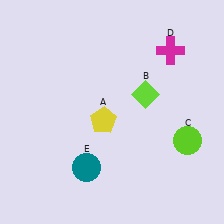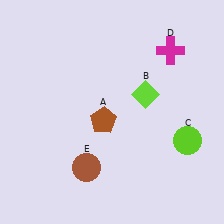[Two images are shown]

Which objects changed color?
A changed from yellow to brown. E changed from teal to brown.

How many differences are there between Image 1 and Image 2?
There are 2 differences between the two images.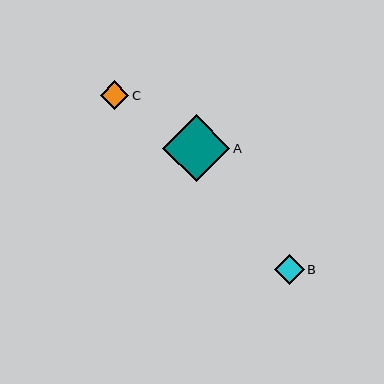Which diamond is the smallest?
Diamond C is the smallest with a size of approximately 28 pixels.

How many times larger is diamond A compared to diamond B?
Diamond A is approximately 2.3 times the size of diamond B.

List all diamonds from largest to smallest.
From largest to smallest: A, B, C.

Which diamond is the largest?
Diamond A is the largest with a size of approximately 68 pixels.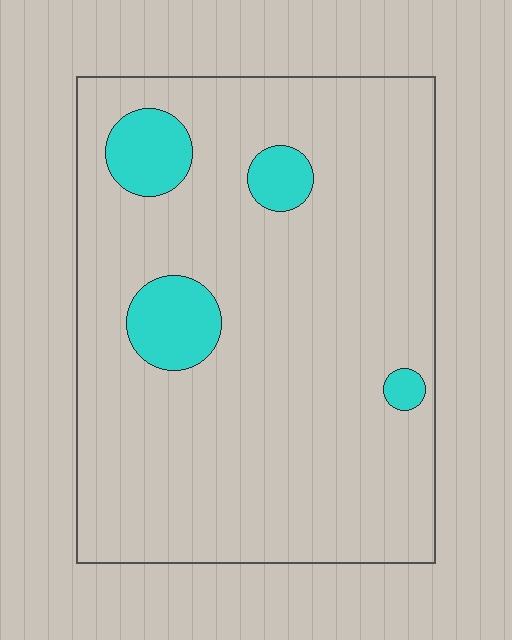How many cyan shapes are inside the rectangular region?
4.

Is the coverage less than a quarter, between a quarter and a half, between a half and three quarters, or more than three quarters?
Less than a quarter.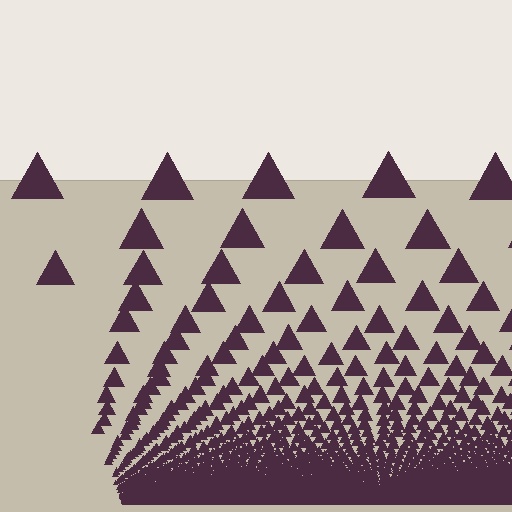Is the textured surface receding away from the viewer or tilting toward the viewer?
The surface appears to tilt toward the viewer. Texture elements get larger and sparser toward the top.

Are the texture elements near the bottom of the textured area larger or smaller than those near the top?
Smaller. The gradient is inverted — elements near the bottom are smaller and denser.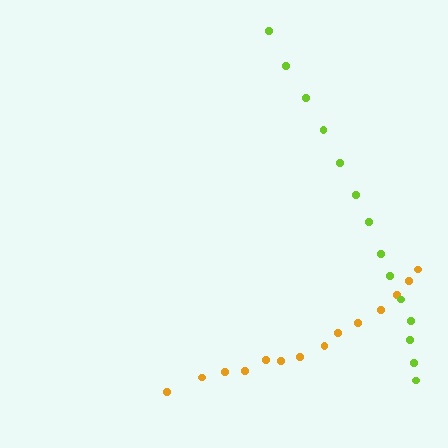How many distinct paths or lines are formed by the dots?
There are 2 distinct paths.